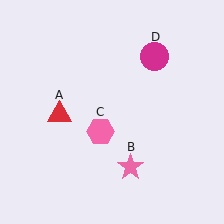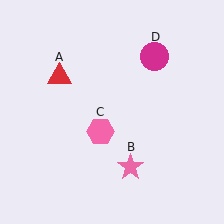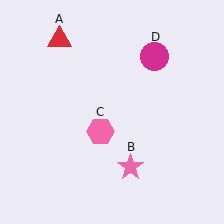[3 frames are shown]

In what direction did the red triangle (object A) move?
The red triangle (object A) moved up.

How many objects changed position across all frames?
1 object changed position: red triangle (object A).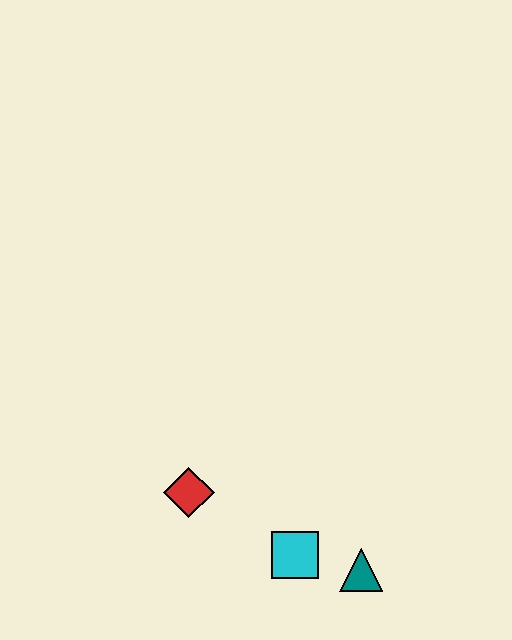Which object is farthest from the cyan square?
The red diamond is farthest from the cyan square.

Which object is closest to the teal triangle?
The cyan square is closest to the teal triangle.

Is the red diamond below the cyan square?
No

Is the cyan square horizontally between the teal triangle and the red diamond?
Yes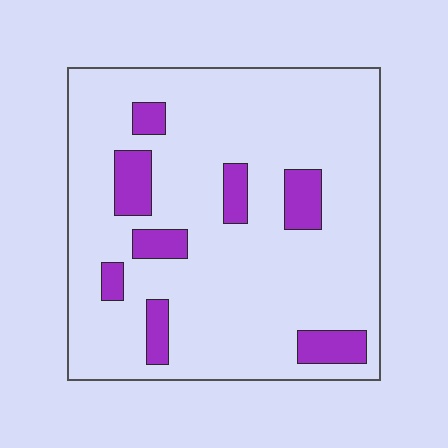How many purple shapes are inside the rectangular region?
8.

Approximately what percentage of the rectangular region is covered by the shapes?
Approximately 15%.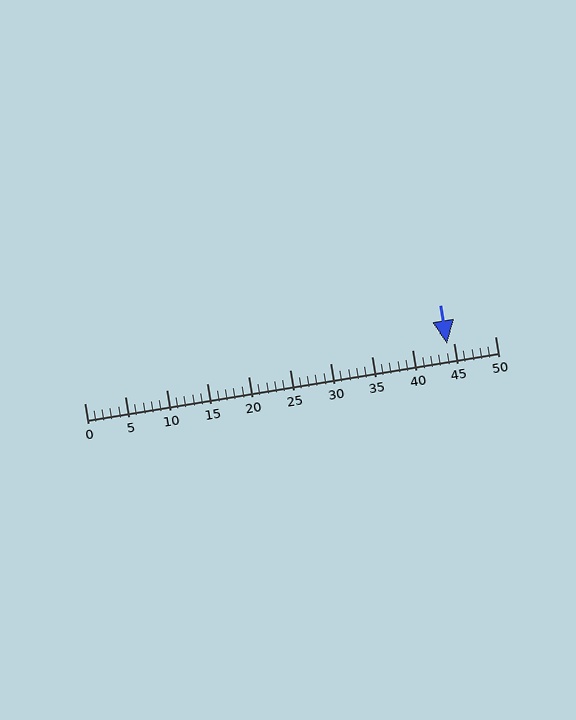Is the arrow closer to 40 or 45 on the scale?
The arrow is closer to 45.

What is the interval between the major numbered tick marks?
The major tick marks are spaced 5 units apart.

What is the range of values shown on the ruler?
The ruler shows values from 0 to 50.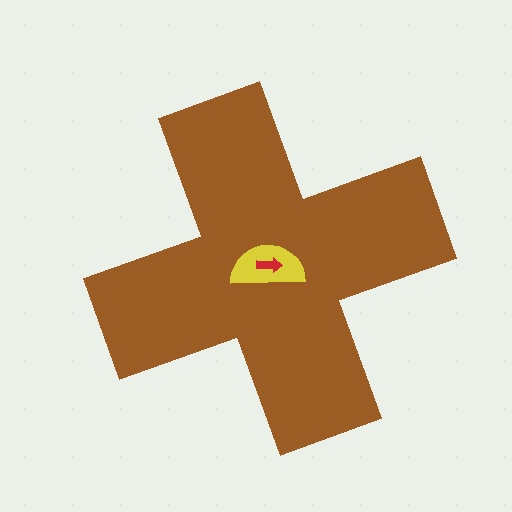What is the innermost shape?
The red arrow.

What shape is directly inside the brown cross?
The yellow semicircle.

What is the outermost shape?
The brown cross.